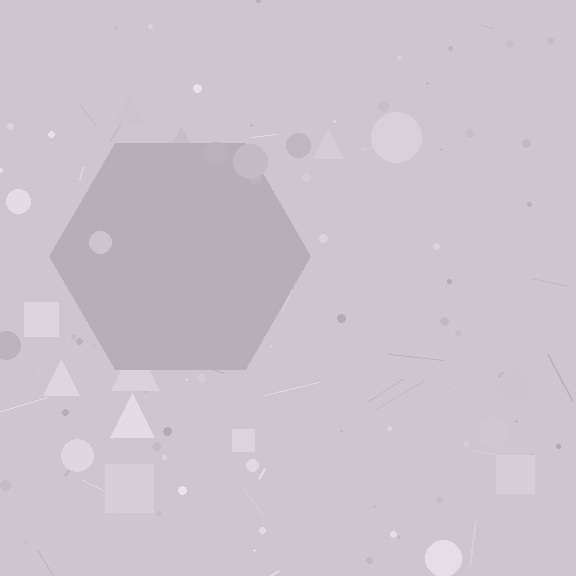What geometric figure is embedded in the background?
A hexagon is embedded in the background.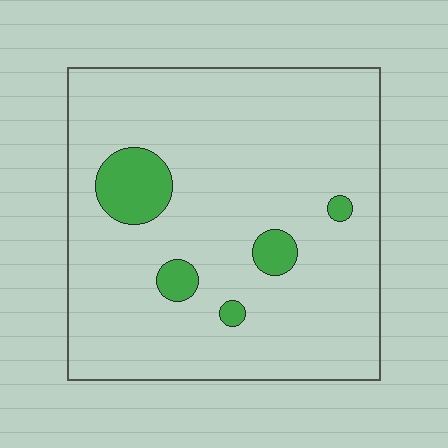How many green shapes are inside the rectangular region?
5.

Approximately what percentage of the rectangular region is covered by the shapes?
Approximately 10%.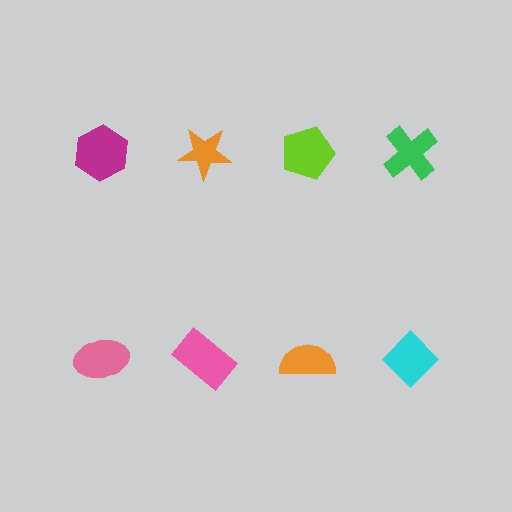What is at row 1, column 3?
A lime pentagon.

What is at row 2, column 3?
An orange semicircle.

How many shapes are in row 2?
4 shapes.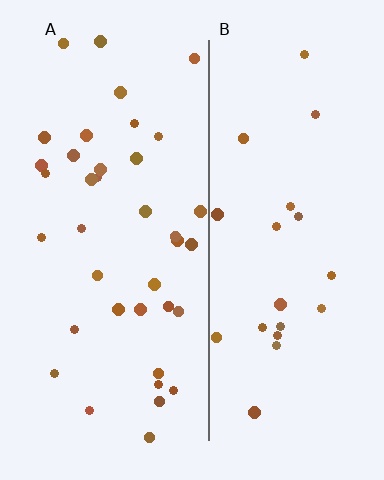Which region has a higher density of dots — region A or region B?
A (the left).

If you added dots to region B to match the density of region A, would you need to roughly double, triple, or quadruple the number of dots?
Approximately double.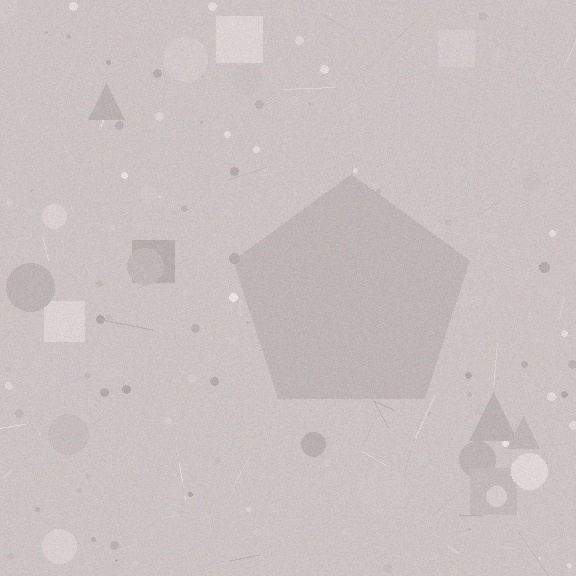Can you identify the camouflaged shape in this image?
The camouflaged shape is a pentagon.